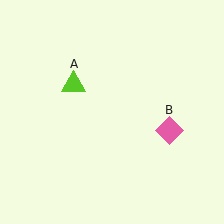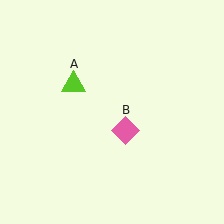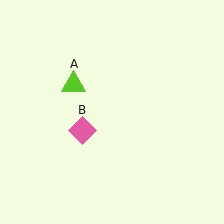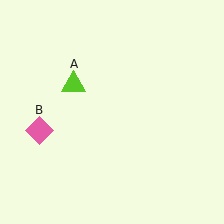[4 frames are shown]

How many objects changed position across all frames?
1 object changed position: pink diamond (object B).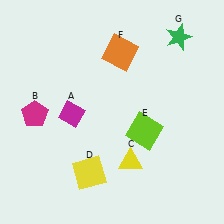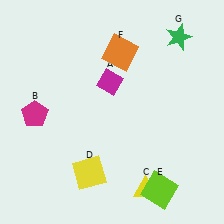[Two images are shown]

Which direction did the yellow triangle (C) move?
The yellow triangle (C) moved down.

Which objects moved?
The objects that moved are: the magenta diamond (A), the yellow triangle (C), the lime square (E).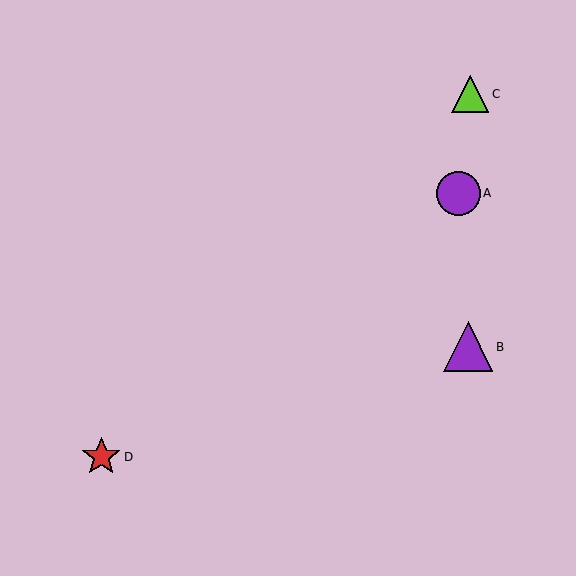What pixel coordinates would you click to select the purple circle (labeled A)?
Click at (458, 193) to select the purple circle A.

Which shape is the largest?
The purple triangle (labeled B) is the largest.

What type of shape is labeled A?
Shape A is a purple circle.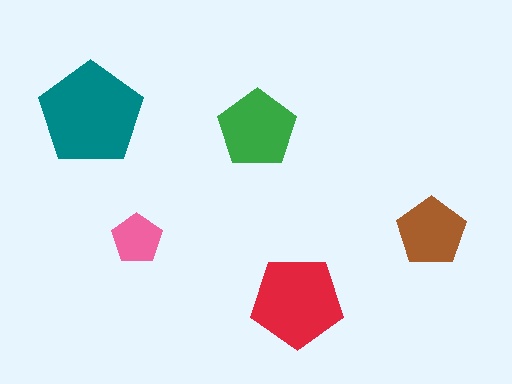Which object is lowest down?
The red pentagon is bottommost.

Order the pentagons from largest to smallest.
the teal one, the red one, the green one, the brown one, the pink one.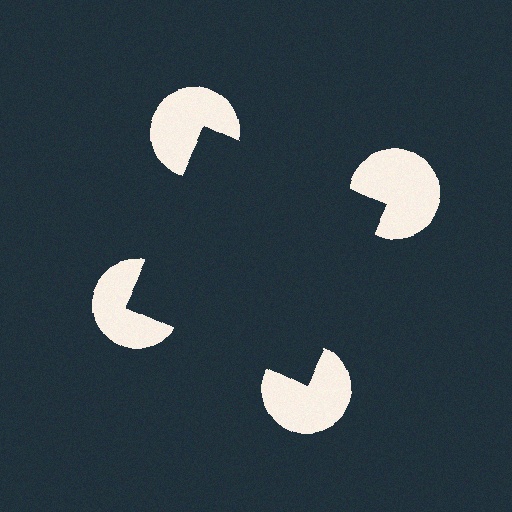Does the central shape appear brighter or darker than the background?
It typically appears slightly darker than the background, even though no actual brightness change is drawn.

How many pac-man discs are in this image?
There are 4 — one at each vertex of the illusory square.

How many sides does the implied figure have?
4 sides.